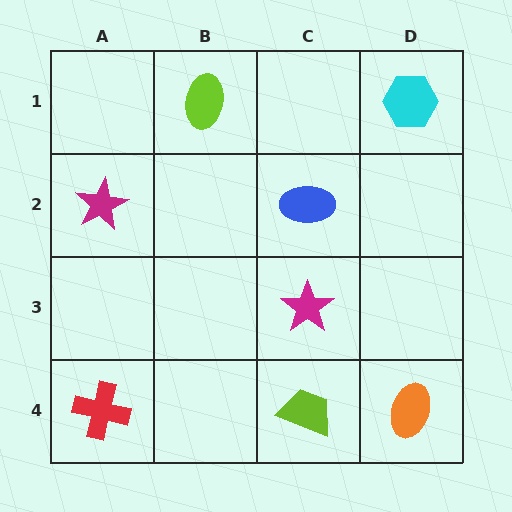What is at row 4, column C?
A lime trapezoid.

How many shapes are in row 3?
1 shape.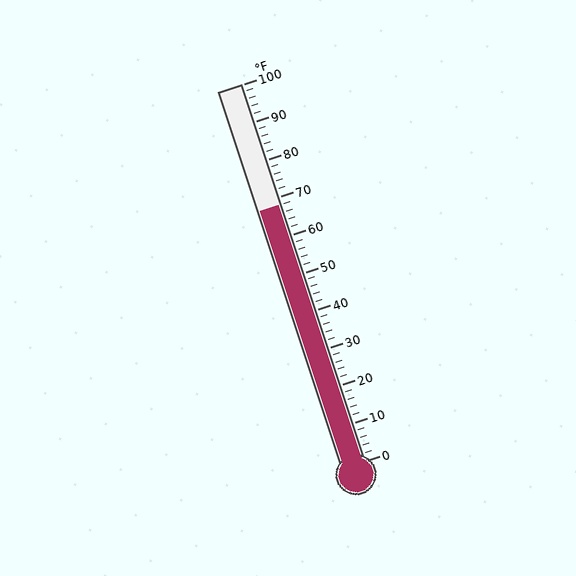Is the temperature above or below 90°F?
The temperature is below 90°F.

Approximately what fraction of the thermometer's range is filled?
The thermometer is filled to approximately 70% of its range.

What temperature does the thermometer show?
The thermometer shows approximately 68°F.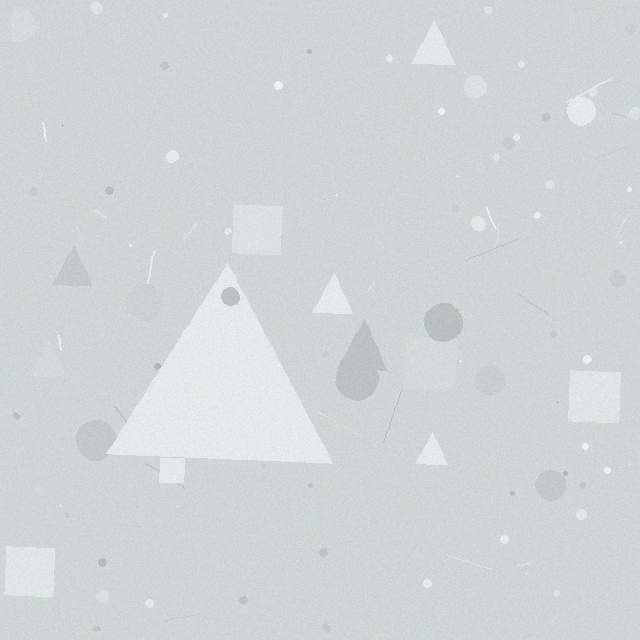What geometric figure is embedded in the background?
A triangle is embedded in the background.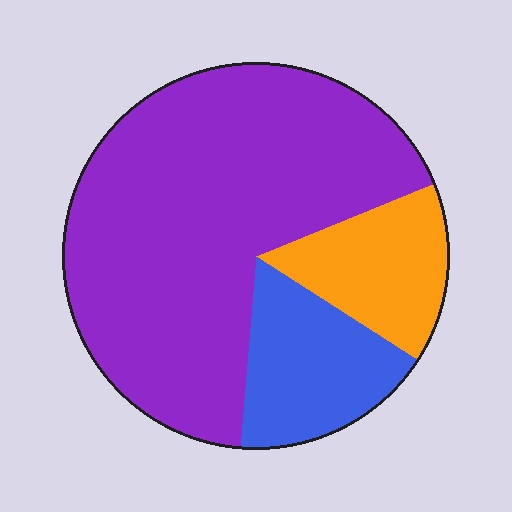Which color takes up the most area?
Purple, at roughly 70%.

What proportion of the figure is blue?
Blue covers 17% of the figure.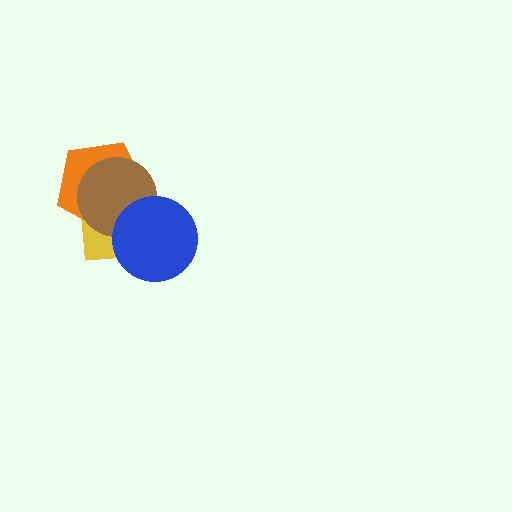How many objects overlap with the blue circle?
3 objects overlap with the blue circle.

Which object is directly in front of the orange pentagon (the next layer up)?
The brown circle is directly in front of the orange pentagon.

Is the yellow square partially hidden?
Yes, it is partially covered by another shape.